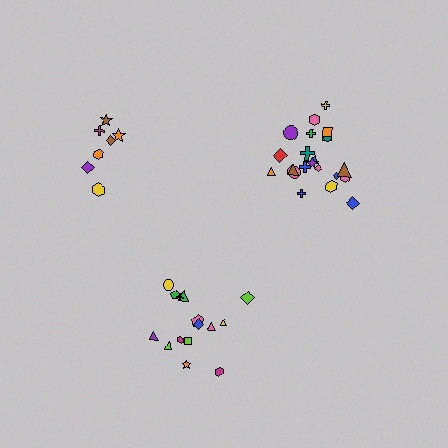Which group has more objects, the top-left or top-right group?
The top-right group.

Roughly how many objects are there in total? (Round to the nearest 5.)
Roughly 45 objects in total.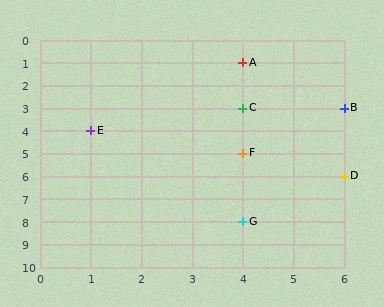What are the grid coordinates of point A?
Point A is at grid coordinates (4, 1).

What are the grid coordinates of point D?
Point D is at grid coordinates (6, 6).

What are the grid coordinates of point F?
Point F is at grid coordinates (4, 5).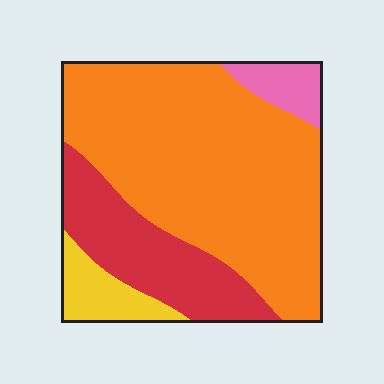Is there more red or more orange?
Orange.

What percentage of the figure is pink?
Pink takes up less than a sixth of the figure.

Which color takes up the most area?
Orange, at roughly 65%.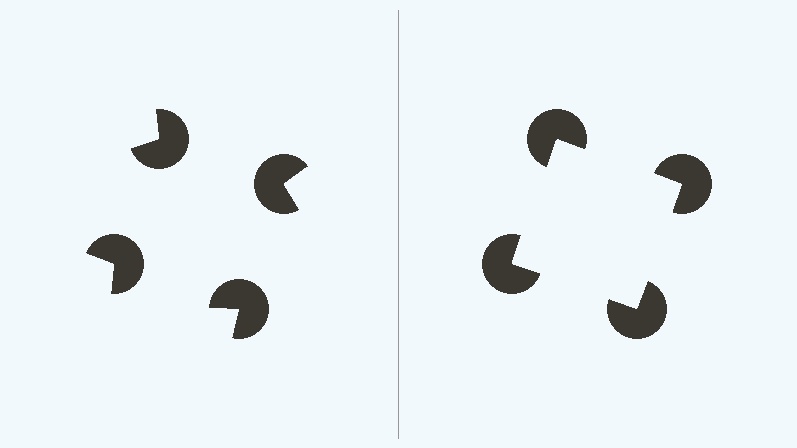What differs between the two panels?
The pac-man discs are positioned identically on both sides; only the wedge orientations differ. On the right they align to a square; on the left they are misaligned.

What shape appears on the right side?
An illusory square.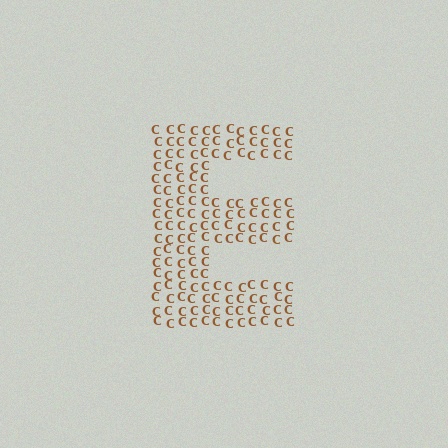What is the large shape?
The large shape is the letter E.